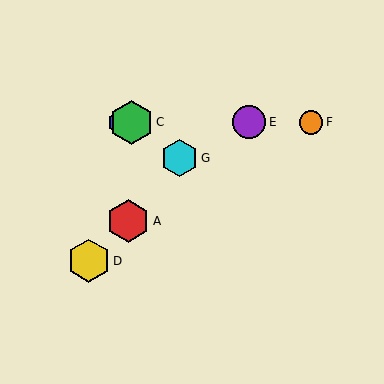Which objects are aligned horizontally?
Objects B, C, E, F are aligned horizontally.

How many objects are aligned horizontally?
4 objects (B, C, E, F) are aligned horizontally.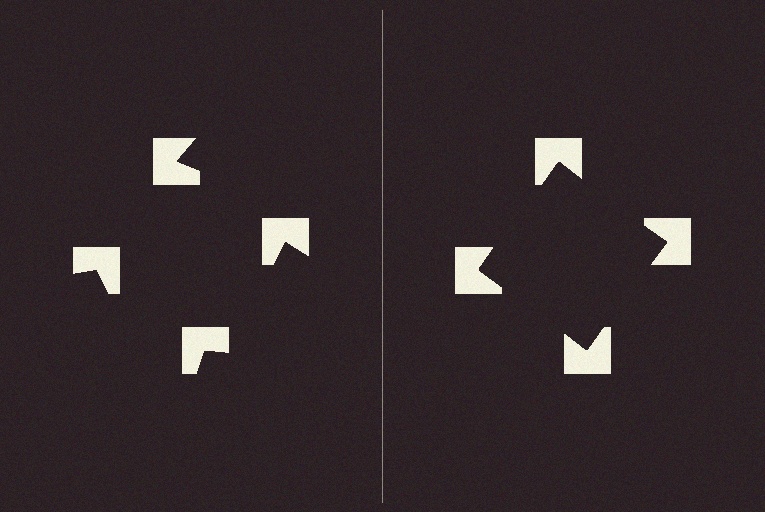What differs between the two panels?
The notched squares are positioned identically on both sides; only the wedge orientations differ. On the right they align to a square; on the left they are misaligned.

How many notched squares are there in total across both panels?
8 — 4 on each side.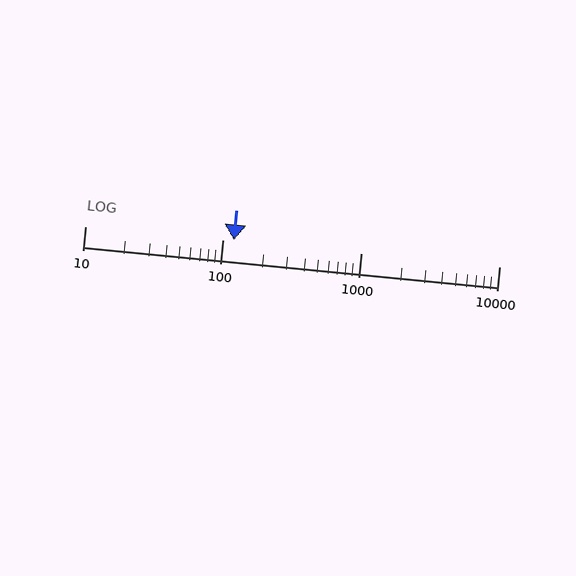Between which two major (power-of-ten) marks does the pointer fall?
The pointer is between 100 and 1000.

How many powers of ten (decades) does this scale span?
The scale spans 3 decades, from 10 to 10000.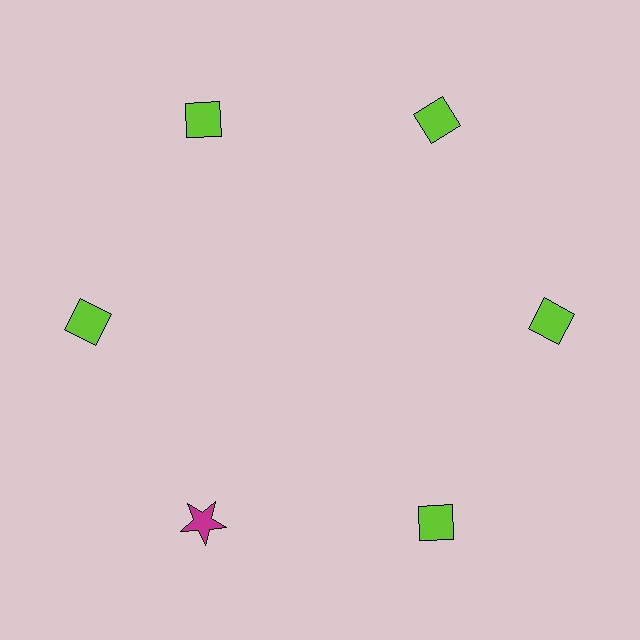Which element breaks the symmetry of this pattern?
The magenta star at roughly the 7 o'clock position breaks the symmetry. All other shapes are lime diamonds.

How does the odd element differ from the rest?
It differs in both color (magenta instead of lime) and shape (star instead of diamond).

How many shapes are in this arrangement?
There are 6 shapes arranged in a ring pattern.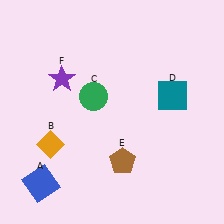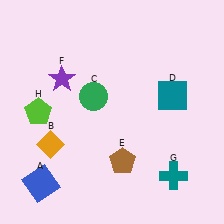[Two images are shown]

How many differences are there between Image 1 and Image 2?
There are 2 differences between the two images.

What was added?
A teal cross (G), a lime pentagon (H) were added in Image 2.